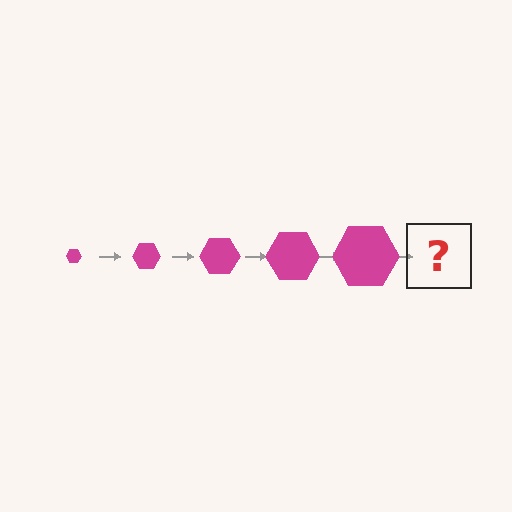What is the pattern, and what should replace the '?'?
The pattern is that the hexagon gets progressively larger each step. The '?' should be a magenta hexagon, larger than the previous one.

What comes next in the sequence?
The next element should be a magenta hexagon, larger than the previous one.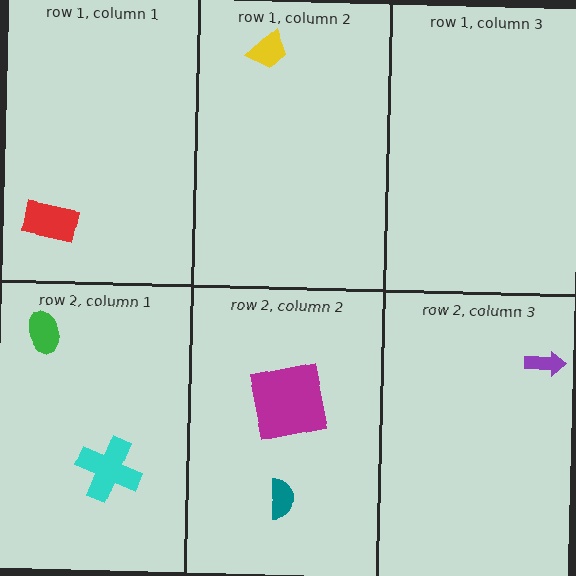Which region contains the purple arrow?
The row 2, column 3 region.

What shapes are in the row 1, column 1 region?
The red rectangle.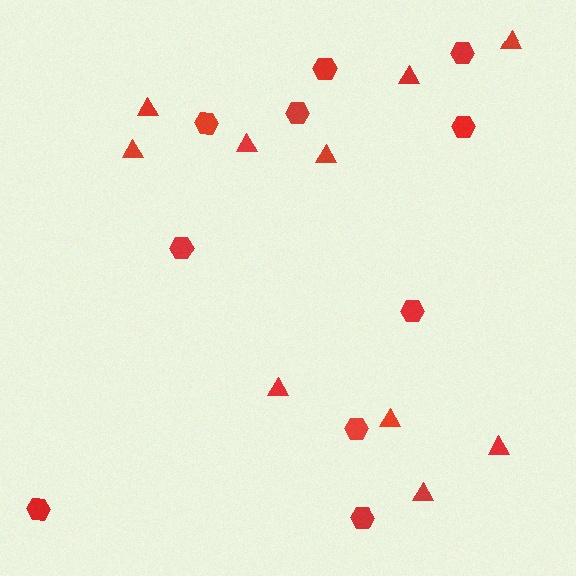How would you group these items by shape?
There are 2 groups: one group of triangles (10) and one group of hexagons (10).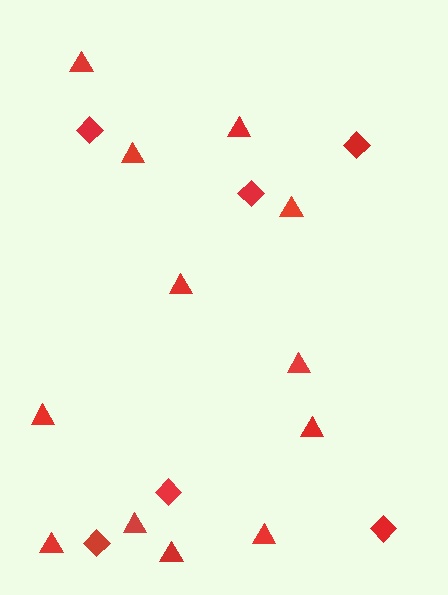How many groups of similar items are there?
There are 2 groups: one group of diamonds (6) and one group of triangles (12).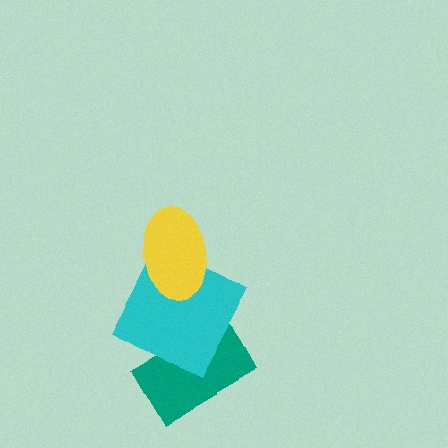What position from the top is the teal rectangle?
The teal rectangle is 3rd from the top.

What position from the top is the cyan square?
The cyan square is 2nd from the top.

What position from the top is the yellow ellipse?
The yellow ellipse is 1st from the top.